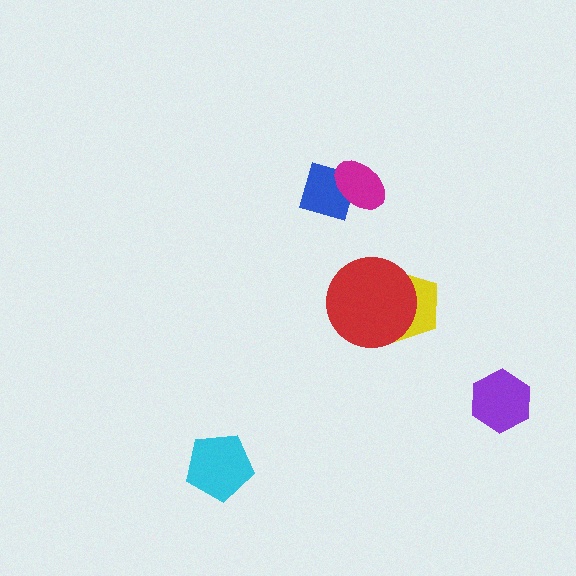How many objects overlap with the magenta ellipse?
1 object overlaps with the magenta ellipse.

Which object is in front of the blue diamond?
The magenta ellipse is in front of the blue diamond.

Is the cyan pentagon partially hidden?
No, no other shape covers it.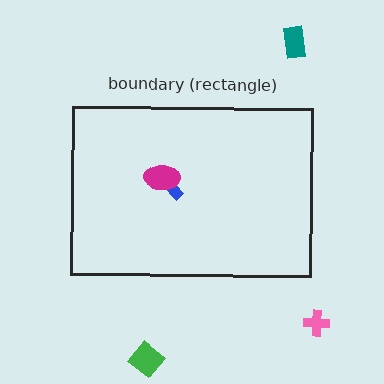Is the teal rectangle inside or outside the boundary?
Outside.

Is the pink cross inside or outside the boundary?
Outside.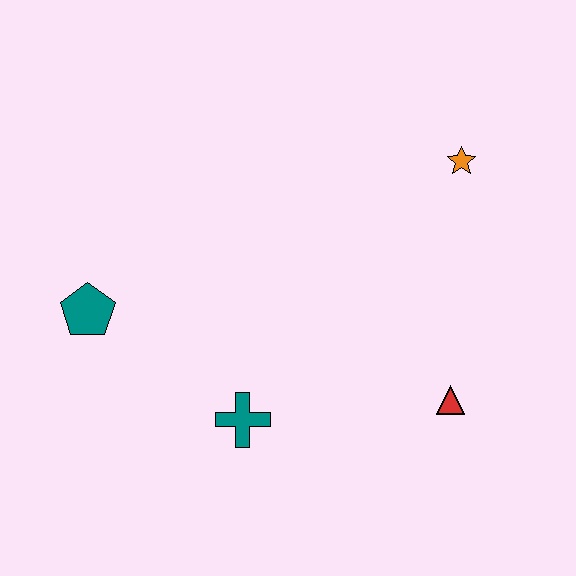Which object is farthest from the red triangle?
The teal pentagon is farthest from the red triangle.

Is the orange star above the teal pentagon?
Yes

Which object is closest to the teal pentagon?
The teal cross is closest to the teal pentagon.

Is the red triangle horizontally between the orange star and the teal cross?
Yes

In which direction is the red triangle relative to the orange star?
The red triangle is below the orange star.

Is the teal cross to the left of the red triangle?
Yes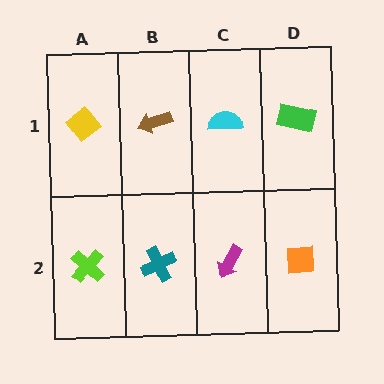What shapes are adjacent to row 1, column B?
A teal cross (row 2, column B), a yellow diamond (row 1, column A), a cyan semicircle (row 1, column C).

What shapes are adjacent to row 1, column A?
A lime cross (row 2, column A), a brown arrow (row 1, column B).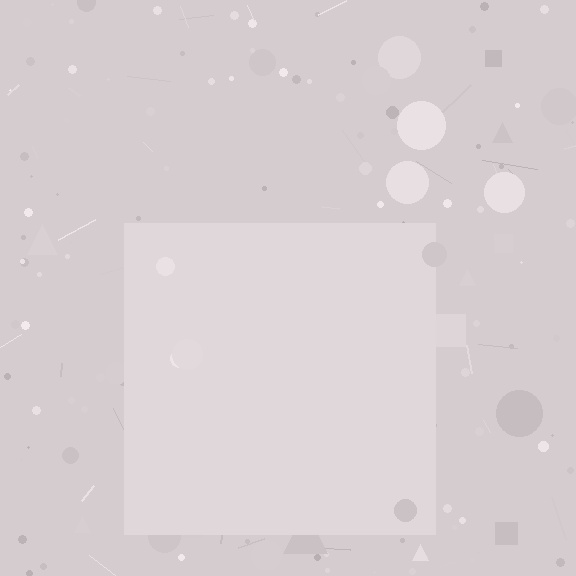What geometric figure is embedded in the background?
A square is embedded in the background.